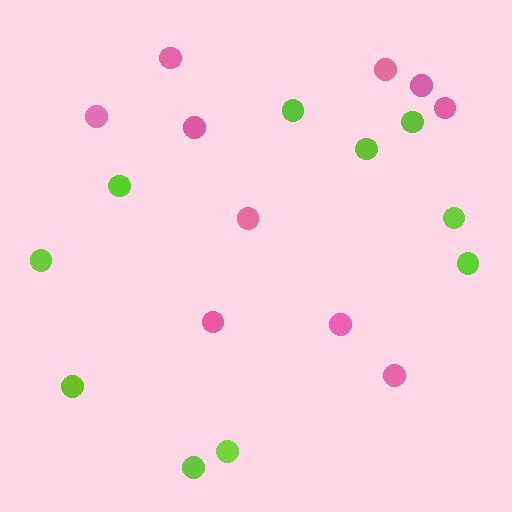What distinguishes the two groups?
There are 2 groups: one group of lime circles (10) and one group of pink circles (10).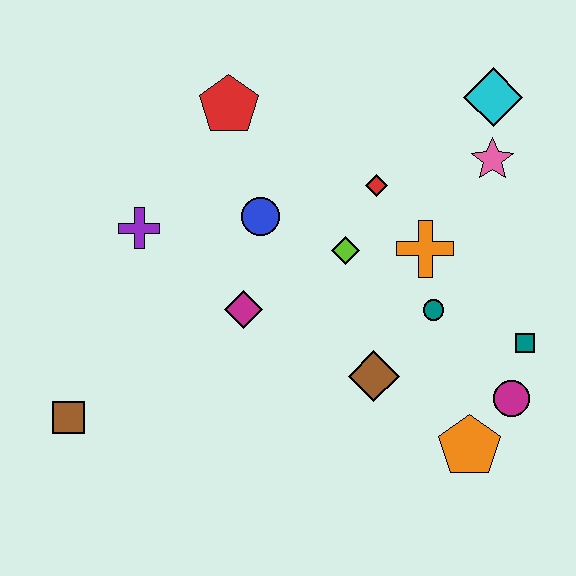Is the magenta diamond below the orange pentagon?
No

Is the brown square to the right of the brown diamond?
No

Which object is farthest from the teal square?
The brown square is farthest from the teal square.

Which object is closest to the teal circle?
The orange cross is closest to the teal circle.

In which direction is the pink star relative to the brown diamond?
The pink star is above the brown diamond.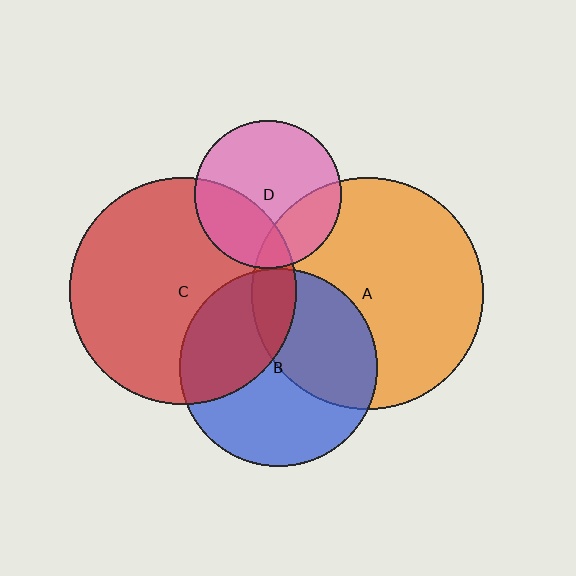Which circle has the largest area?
Circle A (orange).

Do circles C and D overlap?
Yes.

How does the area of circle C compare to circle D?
Approximately 2.4 times.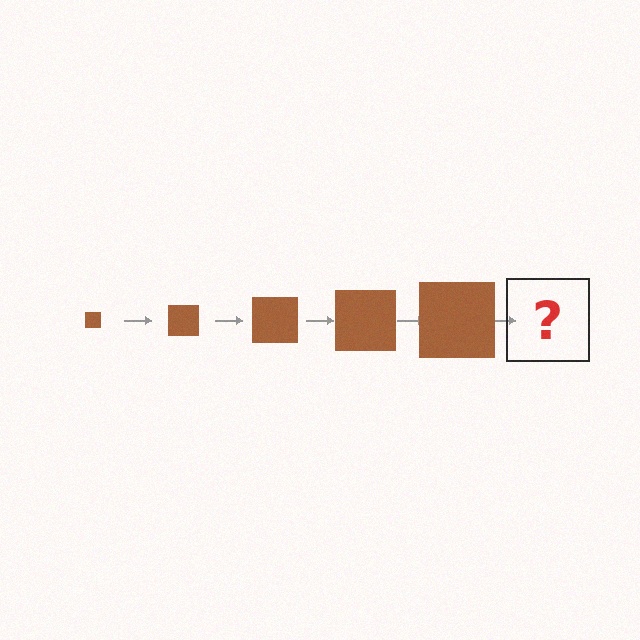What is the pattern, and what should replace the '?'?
The pattern is that the square gets progressively larger each step. The '?' should be a brown square, larger than the previous one.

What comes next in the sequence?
The next element should be a brown square, larger than the previous one.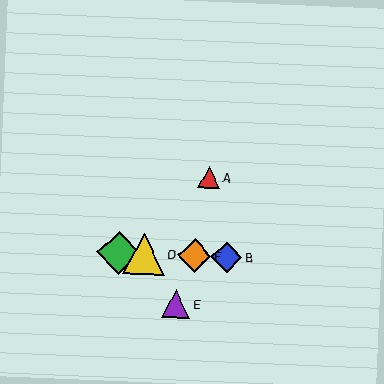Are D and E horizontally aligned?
No, D is at y≈254 and E is at y≈304.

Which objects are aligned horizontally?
Objects B, C, D, F are aligned horizontally.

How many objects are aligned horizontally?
4 objects (B, C, D, F) are aligned horizontally.